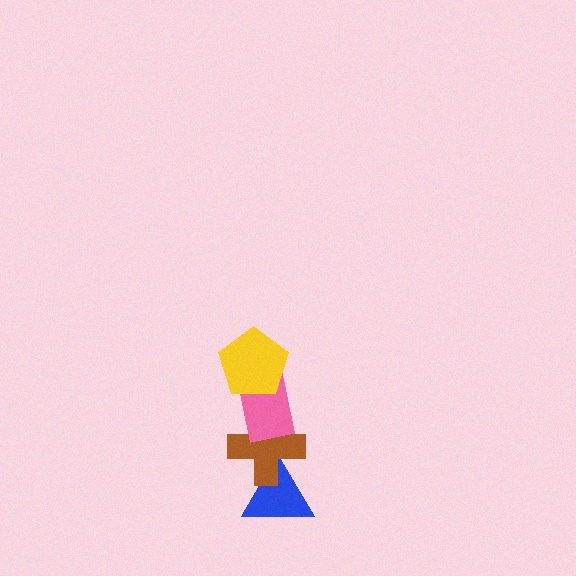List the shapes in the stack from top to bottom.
From top to bottom: the yellow pentagon, the pink rectangle, the brown cross, the blue triangle.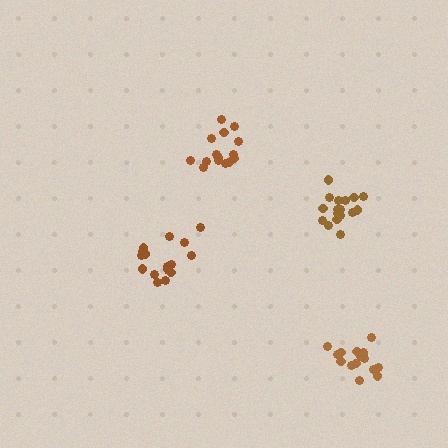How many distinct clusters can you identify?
There are 4 distinct clusters.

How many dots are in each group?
Group 1: 17 dots, Group 2: 15 dots, Group 3: 17 dots, Group 4: 17 dots (66 total).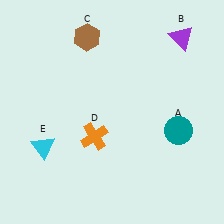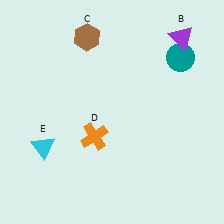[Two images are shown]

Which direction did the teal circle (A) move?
The teal circle (A) moved up.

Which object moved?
The teal circle (A) moved up.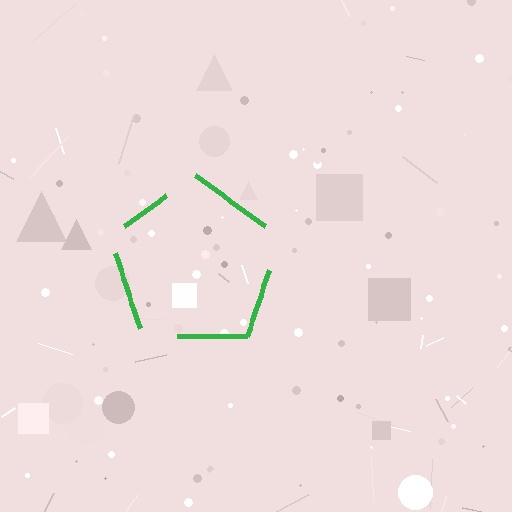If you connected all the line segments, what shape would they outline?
They would outline a pentagon.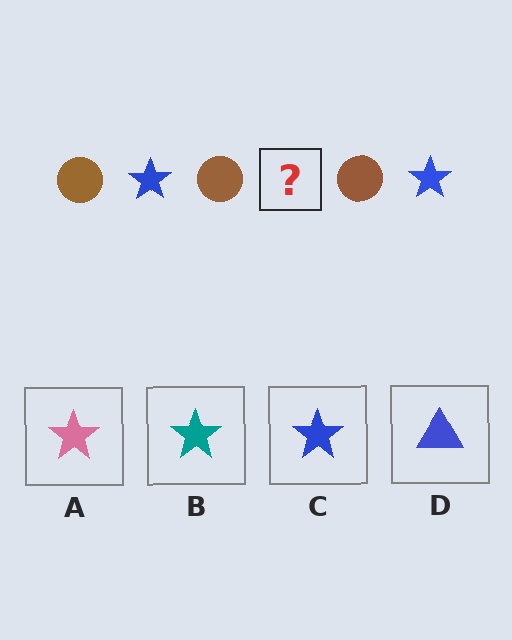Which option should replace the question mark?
Option C.